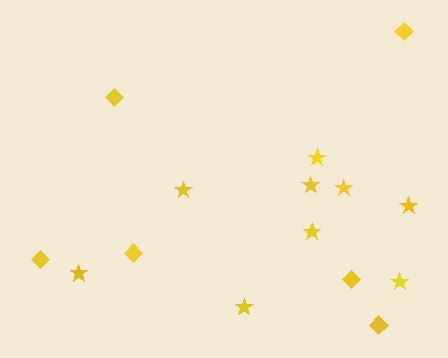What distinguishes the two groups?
There are 2 groups: one group of diamonds (6) and one group of stars (9).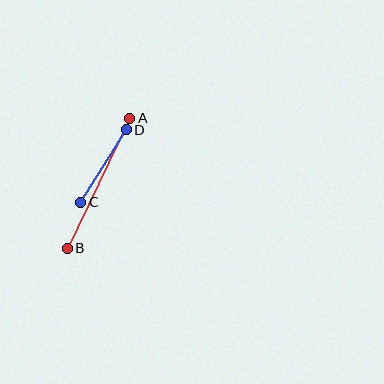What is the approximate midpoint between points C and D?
The midpoint is at approximately (103, 166) pixels.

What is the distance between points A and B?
The distance is approximately 145 pixels.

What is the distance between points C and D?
The distance is approximately 86 pixels.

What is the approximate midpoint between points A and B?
The midpoint is at approximately (98, 183) pixels.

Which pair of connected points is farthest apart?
Points A and B are farthest apart.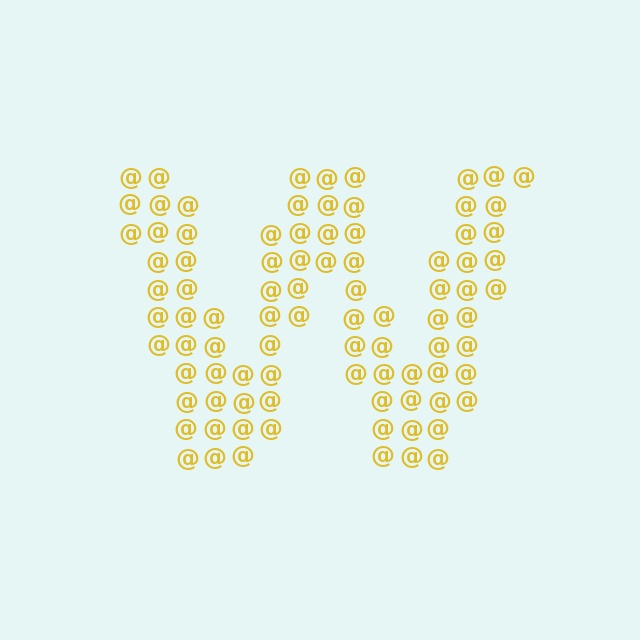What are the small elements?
The small elements are at signs.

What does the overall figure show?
The overall figure shows the letter W.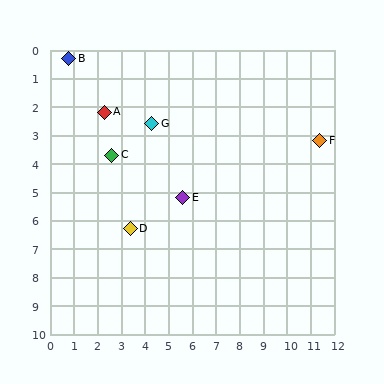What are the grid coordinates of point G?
Point G is at approximately (4.3, 2.6).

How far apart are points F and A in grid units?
Points F and A are about 9.2 grid units apart.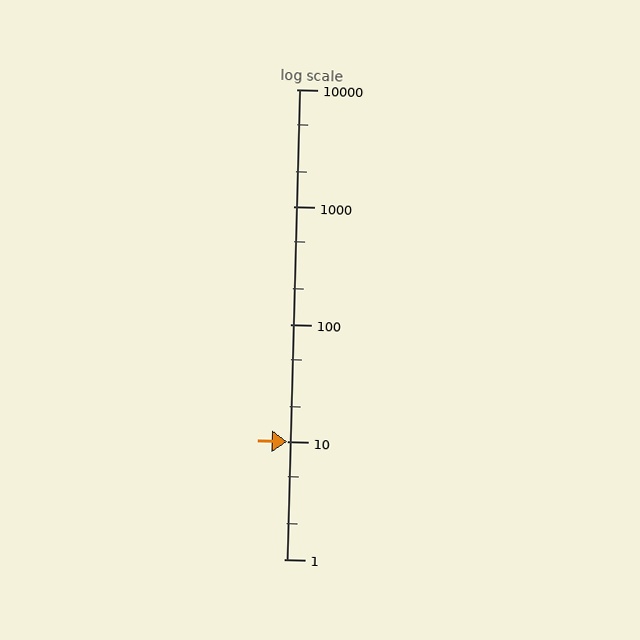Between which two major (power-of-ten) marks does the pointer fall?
The pointer is between 10 and 100.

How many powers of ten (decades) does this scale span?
The scale spans 4 decades, from 1 to 10000.